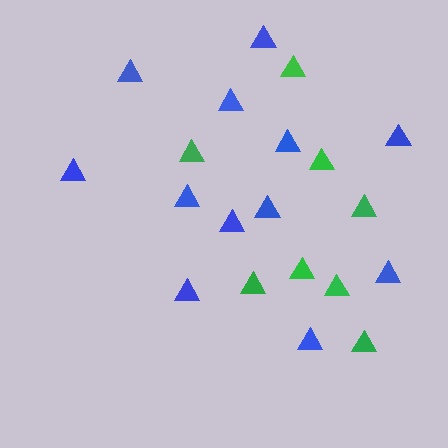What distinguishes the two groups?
There are 2 groups: one group of blue triangles (12) and one group of green triangles (8).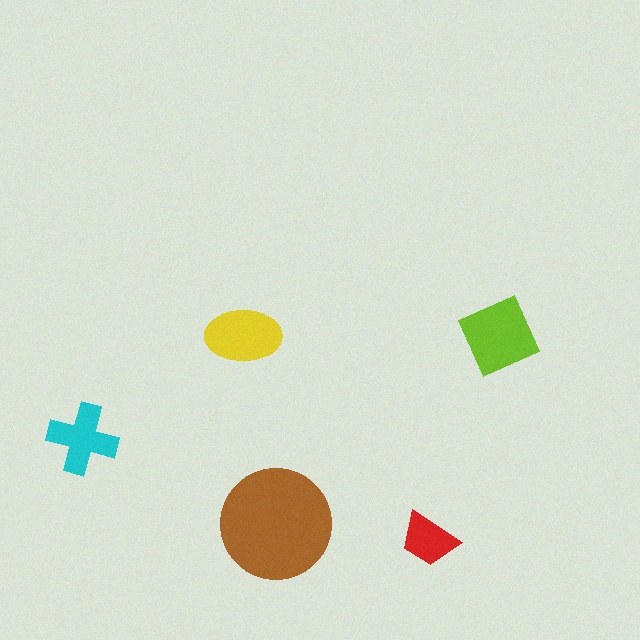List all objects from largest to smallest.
The brown circle, the lime square, the yellow ellipse, the cyan cross, the red trapezoid.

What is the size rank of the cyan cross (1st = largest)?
4th.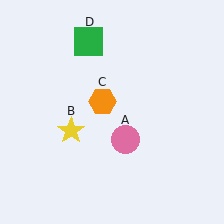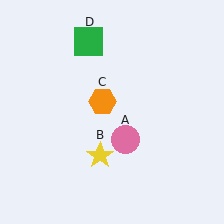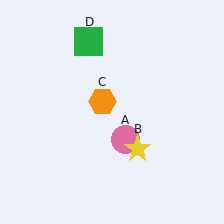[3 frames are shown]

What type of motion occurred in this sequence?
The yellow star (object B) rotated counterclockwise around the center of the scene.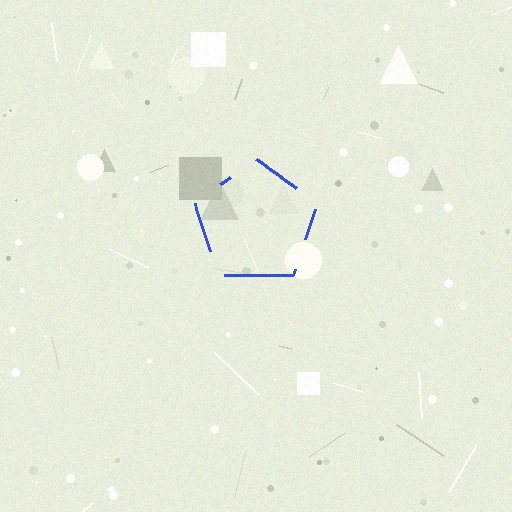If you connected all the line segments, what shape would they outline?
They would outline a pentagon.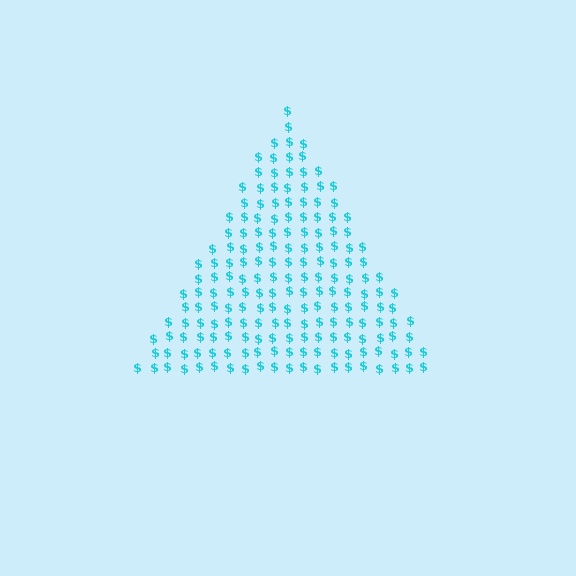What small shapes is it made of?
It is made of small dollar signs.